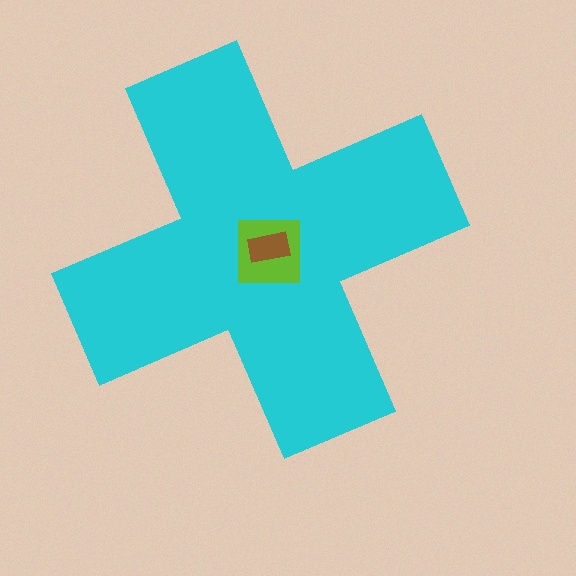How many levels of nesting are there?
3.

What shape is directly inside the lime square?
The brown rectangle.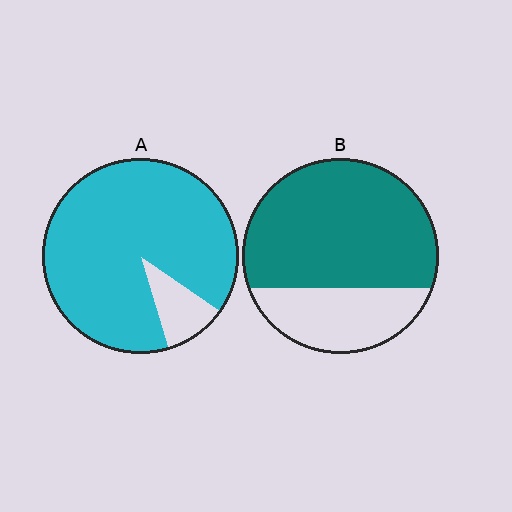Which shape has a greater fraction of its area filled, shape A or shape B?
Shape A.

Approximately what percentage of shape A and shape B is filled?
A is approximately 90% and B is approximately 70%.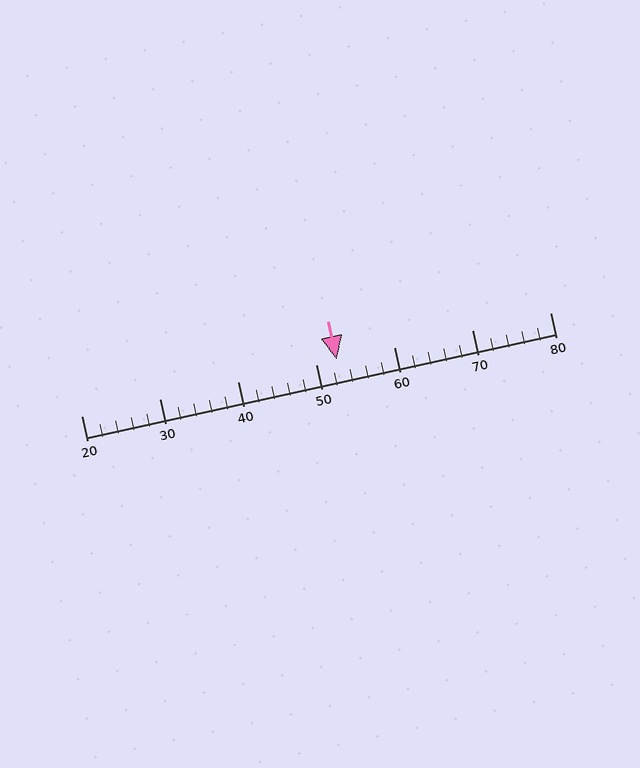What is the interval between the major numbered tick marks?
The major tick marks are spaced 10 units apart.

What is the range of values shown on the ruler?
The ruler shows values from 20 to 80.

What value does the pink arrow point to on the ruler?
The pink arrow points to approximately 53.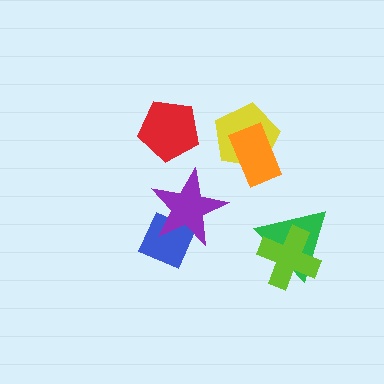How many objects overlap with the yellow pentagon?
1 object overlaps with the yellow pentagon.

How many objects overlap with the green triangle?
1 object overlaps with the green triangle.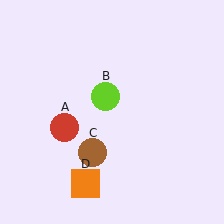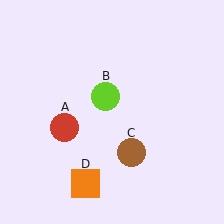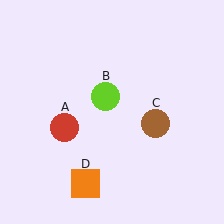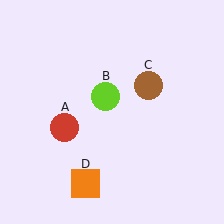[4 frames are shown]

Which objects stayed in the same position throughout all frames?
Red circle (object A) and lime circle (object B) and orange square (object D) remained stationary.